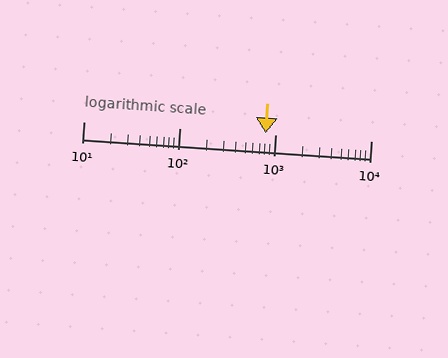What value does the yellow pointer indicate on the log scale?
The pointer indicates approximately 800.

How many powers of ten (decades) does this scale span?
The scale spans 3 decades, from 10 to 10000.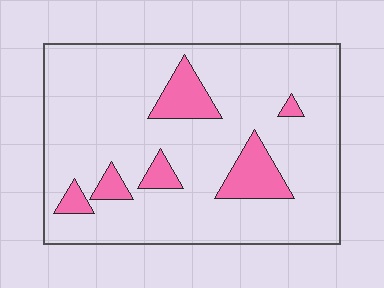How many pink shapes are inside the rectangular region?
6.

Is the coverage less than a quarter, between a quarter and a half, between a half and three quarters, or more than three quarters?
Less than a quarter.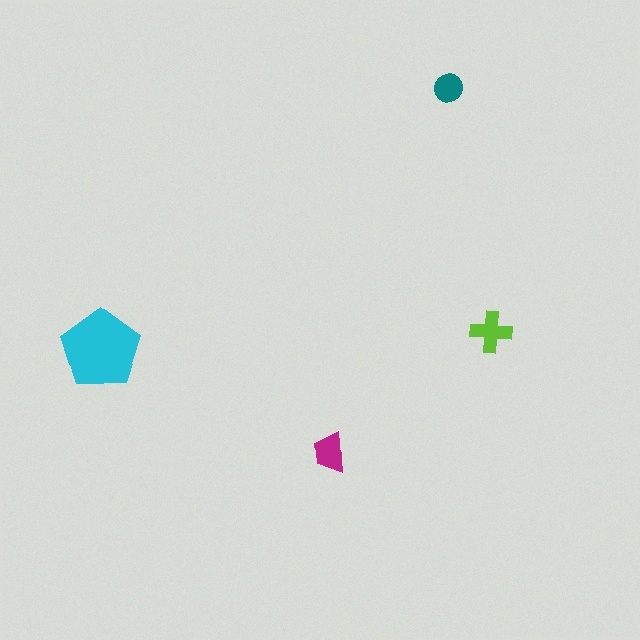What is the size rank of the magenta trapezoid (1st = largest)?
3rd.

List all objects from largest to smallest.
The cyan pentagon, the lime cross, the magenta trapezoid, the teal circle.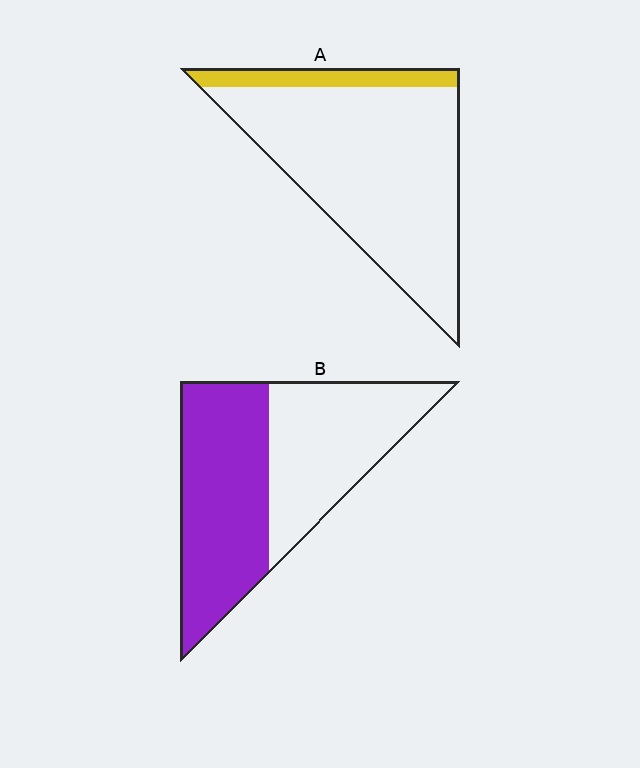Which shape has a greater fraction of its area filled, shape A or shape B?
Shape B.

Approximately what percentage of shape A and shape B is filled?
A is approximately 15% and B is approximately 55%.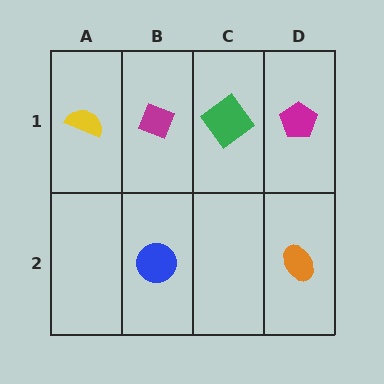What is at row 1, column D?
A magenta pentagon.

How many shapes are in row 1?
4 shapes.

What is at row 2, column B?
A blue circle.